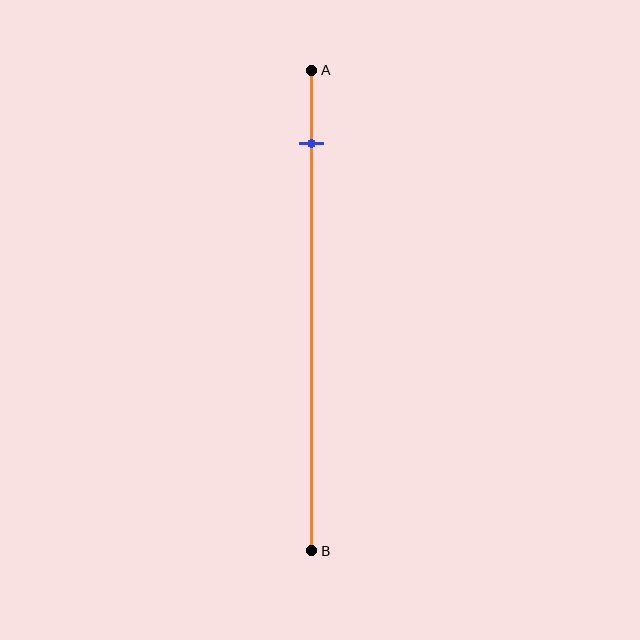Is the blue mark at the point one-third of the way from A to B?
No, the mark is at about 15% from A, not at the 33% one-third point.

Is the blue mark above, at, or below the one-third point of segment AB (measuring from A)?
The blue mark is above the one-third point of segment AB.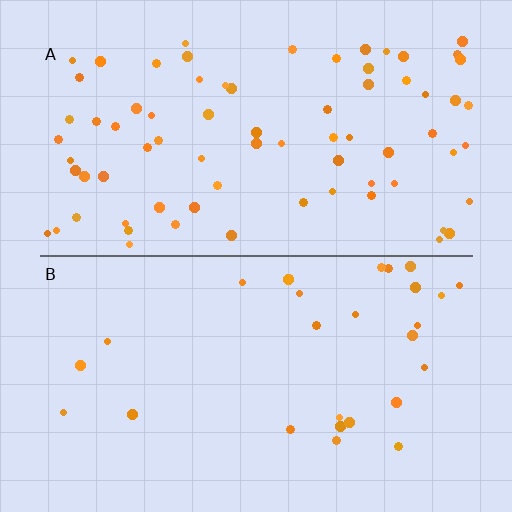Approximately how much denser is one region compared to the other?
Approximately 2.6× — region A over region B.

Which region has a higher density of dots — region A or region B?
A (the top).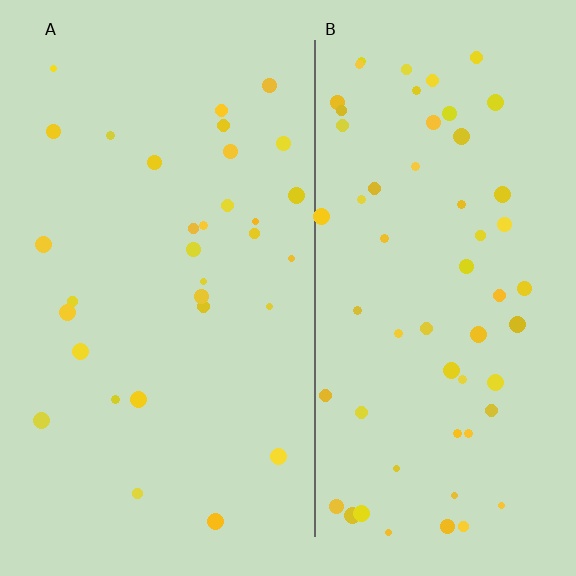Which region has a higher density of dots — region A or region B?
B (the right).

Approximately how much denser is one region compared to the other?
Approximately 1.9× — region B over region A.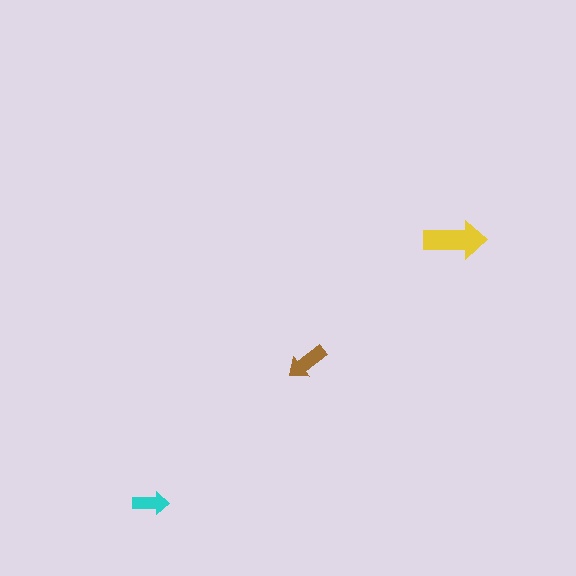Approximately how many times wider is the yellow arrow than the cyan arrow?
About 1.5 times wider.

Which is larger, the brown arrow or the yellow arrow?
The yellow one.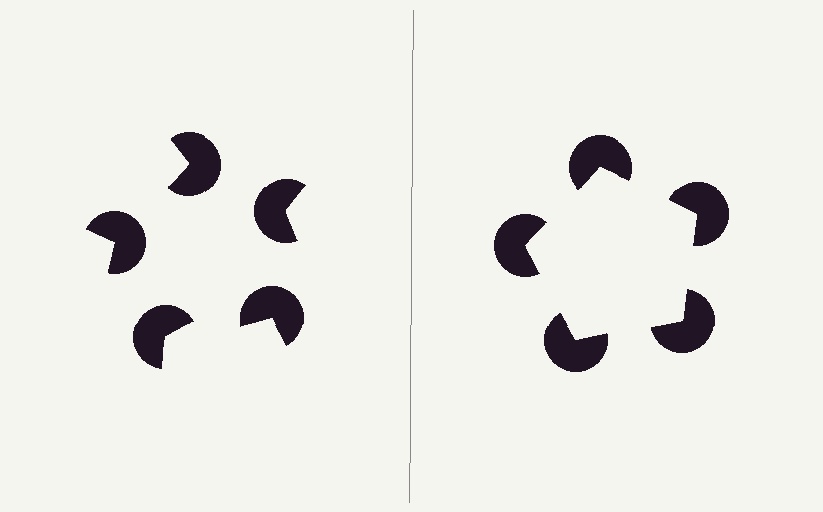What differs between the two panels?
The pac-man discs are positioned identically on both sides; only the wedge orientations differ. On the right they align to a pentagon; on the left they are misaligned.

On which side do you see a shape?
An illusory pentagon appears on the right side. On the left side the wedge cuts are rotated, so no coherent shape forms.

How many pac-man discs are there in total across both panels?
10 — 5 on each side.